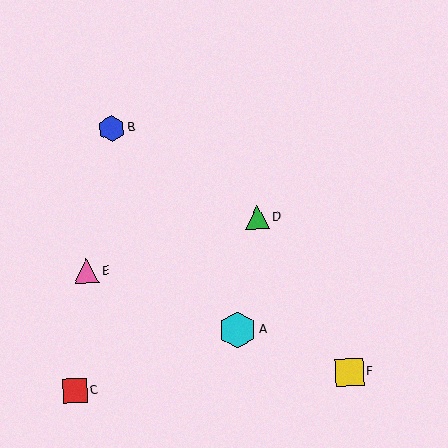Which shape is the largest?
The cyan hexagon (labeled A) is the largest.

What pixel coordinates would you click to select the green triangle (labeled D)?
Click at (257, 217) to select the green triangle D.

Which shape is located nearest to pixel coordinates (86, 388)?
The red square (labeled C) at (75, 391) is nearest to that location.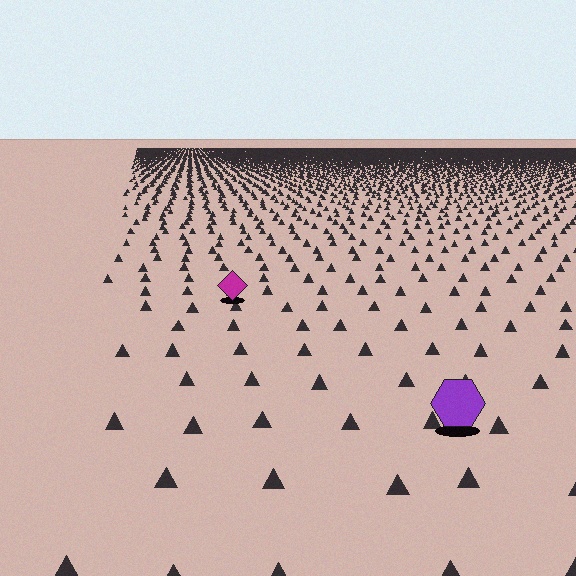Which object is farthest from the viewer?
The magenta diamond is farthest from the viewer. It appears smaller and the ground texture around it is denser.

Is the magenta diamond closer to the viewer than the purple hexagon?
No. The purple hexagon is closer — you can tell from the texture gradient: the ground texture is coarser near it.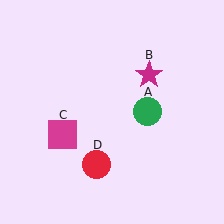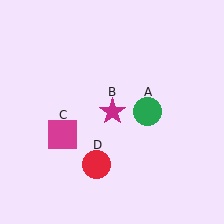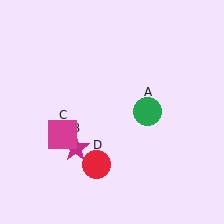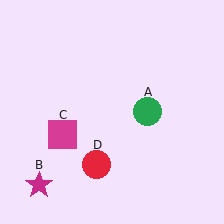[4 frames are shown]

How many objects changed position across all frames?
1 object changed position: magenta star (object B).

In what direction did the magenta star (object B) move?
The magenta star (object B) moved down and to the left.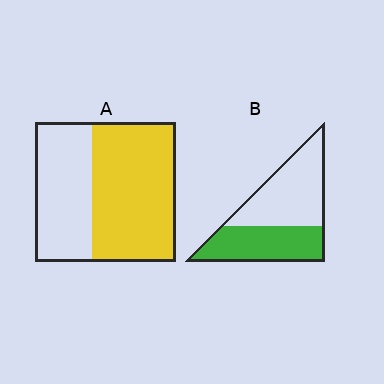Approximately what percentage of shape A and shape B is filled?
A is approximately 60% and B is approximately 45%.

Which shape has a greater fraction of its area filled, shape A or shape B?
Shape A.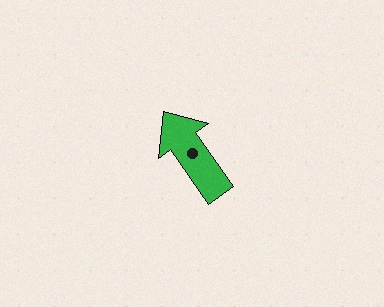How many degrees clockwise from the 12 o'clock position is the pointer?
Approximately 326 degrees.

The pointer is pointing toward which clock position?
Roughly 11 o'clock.